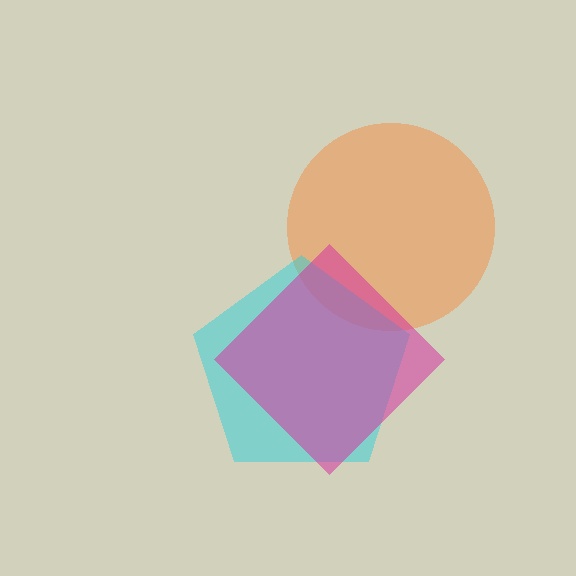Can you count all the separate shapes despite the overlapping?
Yes, there are 3 separate shapes.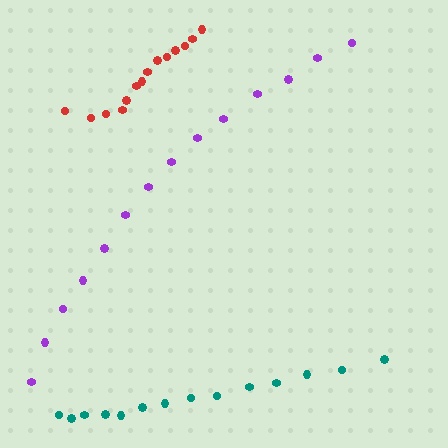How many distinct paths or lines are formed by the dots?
There are 3 distinct paths.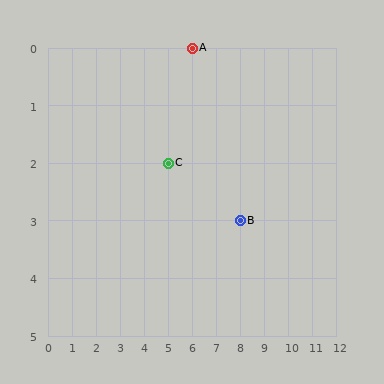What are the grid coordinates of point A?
Point A is at grid coordinates (6, 0).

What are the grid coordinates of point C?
Point C is at grid coordinates (5, 2).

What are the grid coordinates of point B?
Point B is at grid coordinates (8, 3).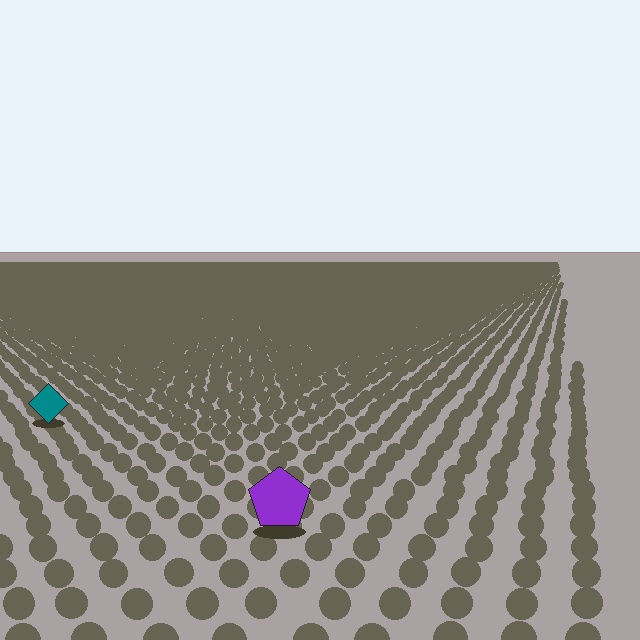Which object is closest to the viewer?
The purple pentagon is closest. The texture marks near it are larger and more spread out.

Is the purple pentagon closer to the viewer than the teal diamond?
Yes. The purple pentagon is closer — you can tell from the texture gradient: the ground texture is coarser near it.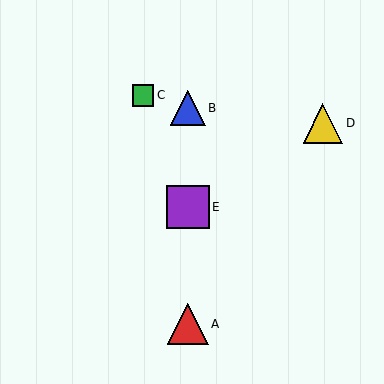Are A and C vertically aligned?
No, A is at x≈188 and C is at x≈143.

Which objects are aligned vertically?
Objects A, B, E are aligned vertically.